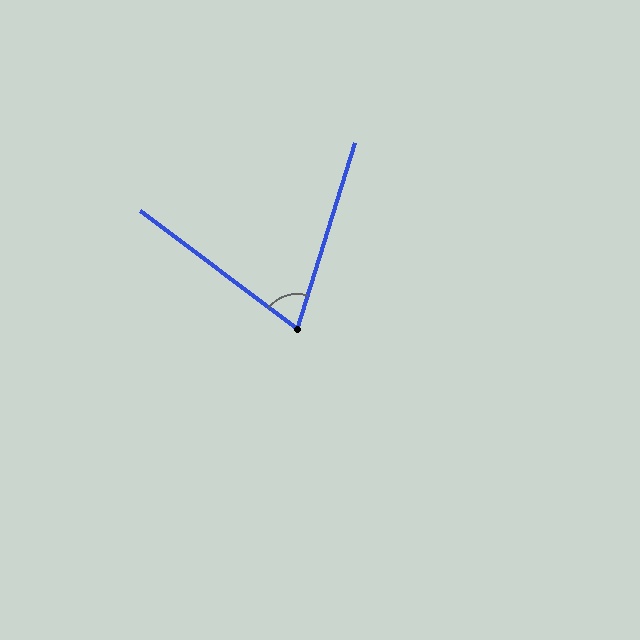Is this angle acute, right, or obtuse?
It is acute.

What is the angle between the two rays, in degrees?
Approximately 70 degrees.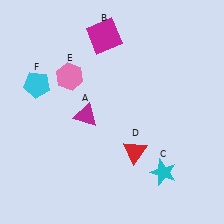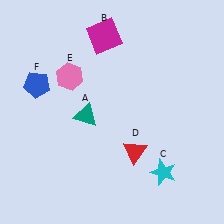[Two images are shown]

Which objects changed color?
A changed from magenta to teal. F changed from cyan to blue.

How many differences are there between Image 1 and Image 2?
There are 2 differences between the two images.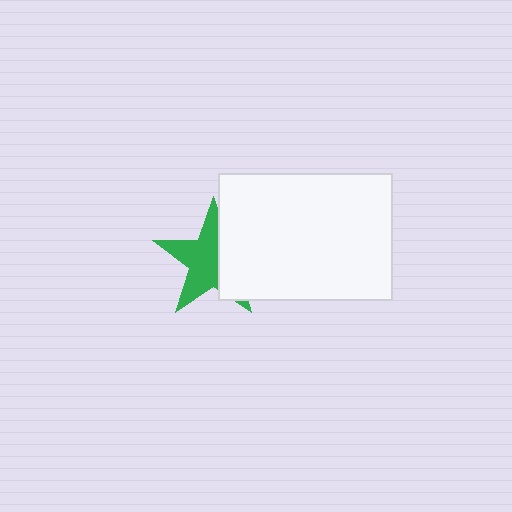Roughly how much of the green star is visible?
About half of it is visible (roughly 58%).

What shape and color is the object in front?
The object in front is a white rectangle.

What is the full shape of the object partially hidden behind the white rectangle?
The partially hidden object is a green star.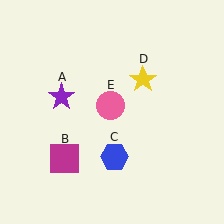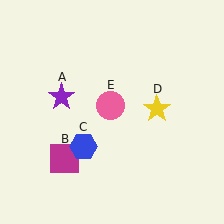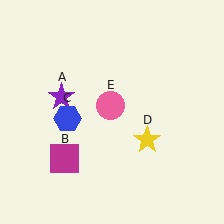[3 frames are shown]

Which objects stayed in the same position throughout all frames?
Purple star (object A) and magenta square (object B) and pink circle (object E) remained stationary.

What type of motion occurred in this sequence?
The blue hexagon (object C), yellow star (object D) rotated clockwise around the center of the scene.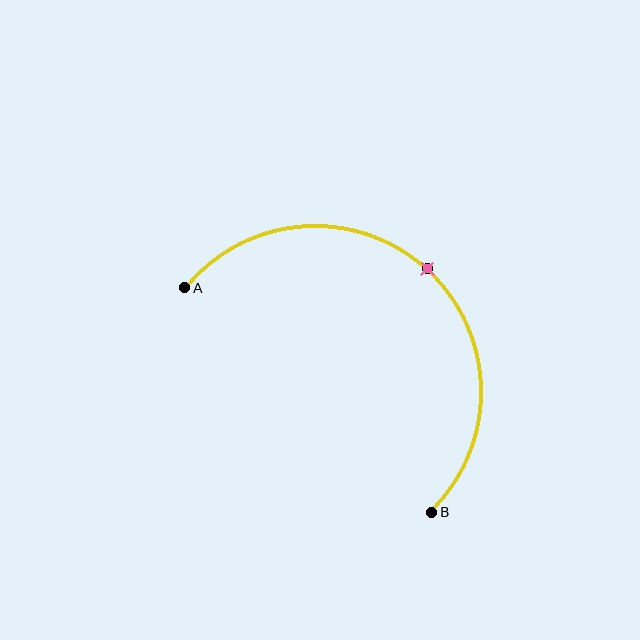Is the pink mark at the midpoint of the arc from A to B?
Yes. The pink mark lies on the arc at equal arc-length from both A and B — it is the arc midpoint.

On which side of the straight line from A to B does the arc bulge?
The arc bulges above and to the right of the straight line connecting A and B.